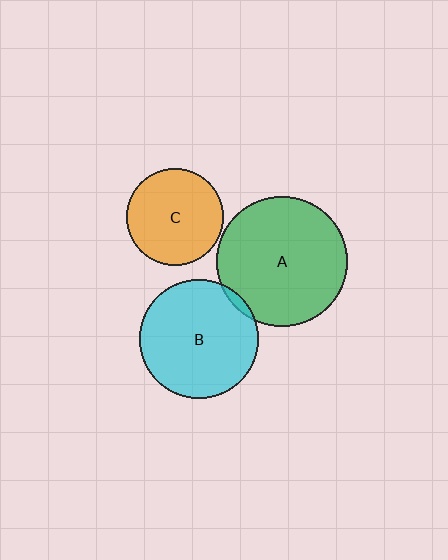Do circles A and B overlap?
Yes.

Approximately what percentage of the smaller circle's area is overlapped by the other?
Approximately 5%.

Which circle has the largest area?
Circle A (green).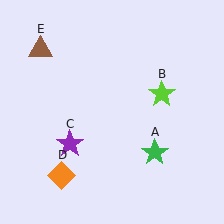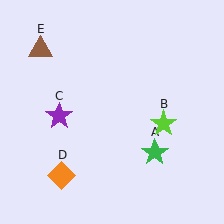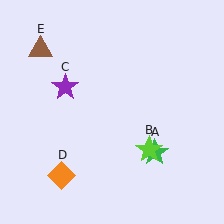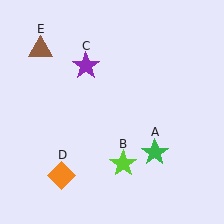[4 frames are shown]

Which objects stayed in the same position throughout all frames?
Green star (object A) and orange diamond (object D) and brown triangle (object E) remained stationary.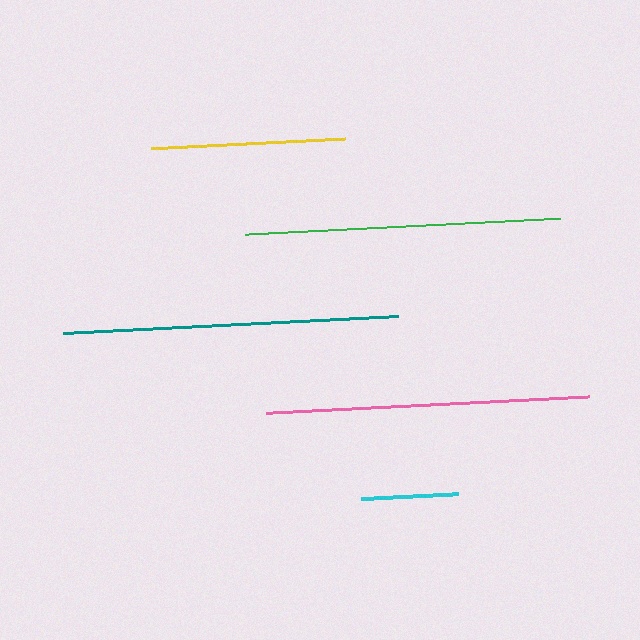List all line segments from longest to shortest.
From longest to shortest: teal, pink, green, yellow, cyan.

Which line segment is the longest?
The teal line is the longest at approximately 335 pixels.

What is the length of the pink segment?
The pink segment is approximately 324 pixels long.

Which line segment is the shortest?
The cyan line is the shortest at approximately 97 pixels.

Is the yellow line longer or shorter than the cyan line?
The yellow line is longer than the cyan line.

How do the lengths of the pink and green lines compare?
The pink and green lines are approximately the same length.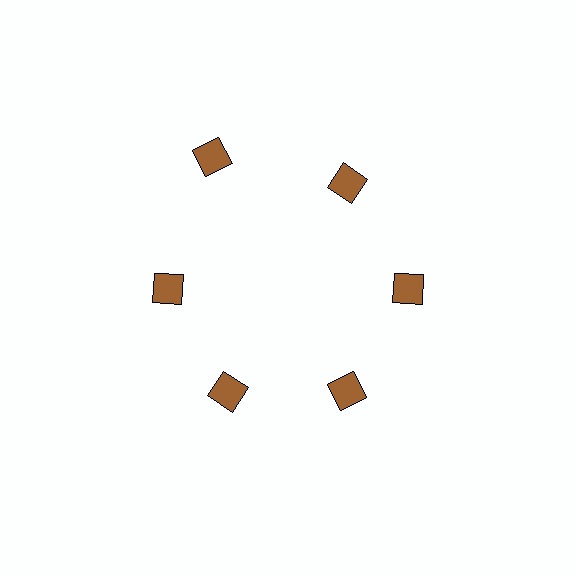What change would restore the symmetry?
The symmetry would be restored by moving it inward, back onto the ring so that all 6 squares sit at equal angles and equal distance from the center.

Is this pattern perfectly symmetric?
No. The 6 brown squares are arranged in a ring, but one element near the 11 o'clock position is pushed outward from the center, breaking the 6-fold rotational symmetry.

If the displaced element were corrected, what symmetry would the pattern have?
It would have 6-fold rotational symmetry — the pattern would map onto itself every 60 degrees.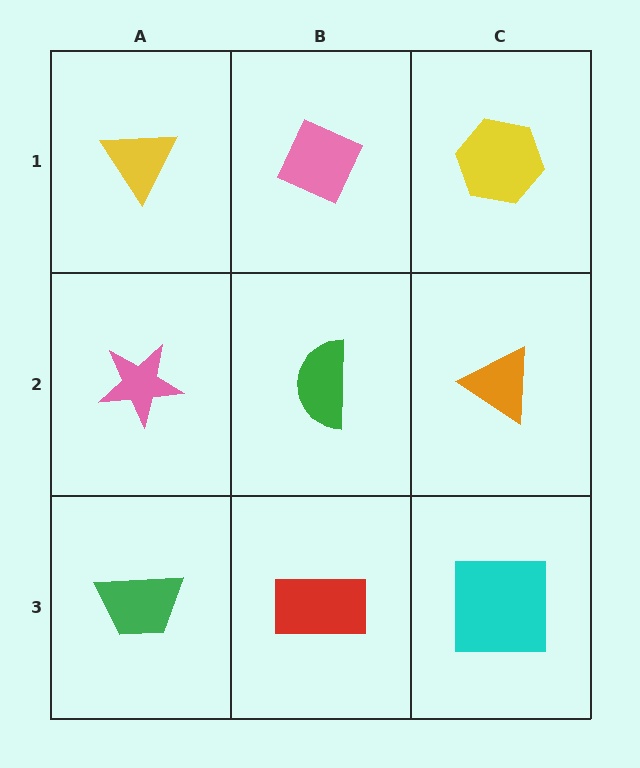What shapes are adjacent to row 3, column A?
A pink star (row 2, column A), a red rectangle (row 3, column B).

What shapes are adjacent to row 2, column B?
A pink diamond (row 1, column B), a red rectangle (row 3, column B), a pink star (row 2, column A), an orange triangle (row 2, column C).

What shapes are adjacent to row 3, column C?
An orange triangle (row 2, column C), a red rectangle (row 3, column B).